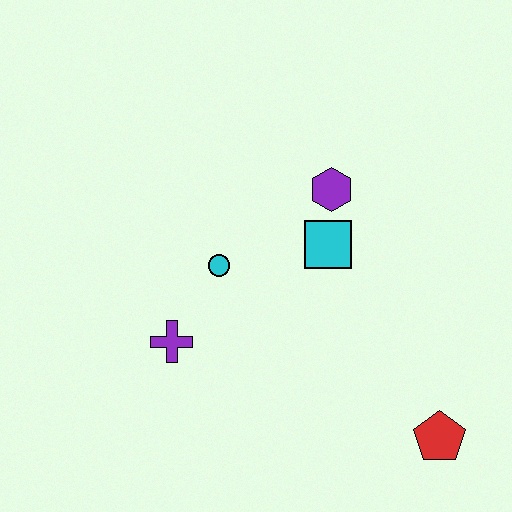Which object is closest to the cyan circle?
The purple cross is closest to the cyan circle.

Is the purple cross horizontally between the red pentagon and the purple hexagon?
No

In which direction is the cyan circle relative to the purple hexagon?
The cyan circle is to the left of the purple hexagon.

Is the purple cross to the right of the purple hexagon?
No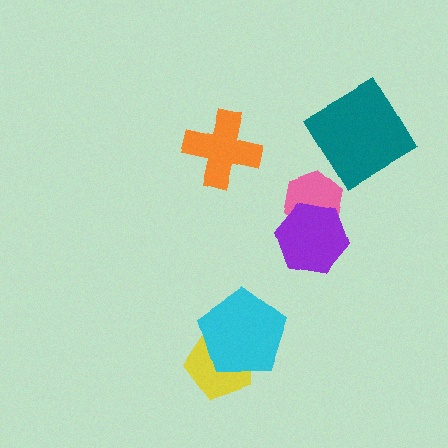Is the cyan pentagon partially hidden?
No, no other shape covers it.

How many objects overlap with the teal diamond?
0 objects overlap with the teal diamond.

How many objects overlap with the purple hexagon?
1 object overlaps with the purple hexagon.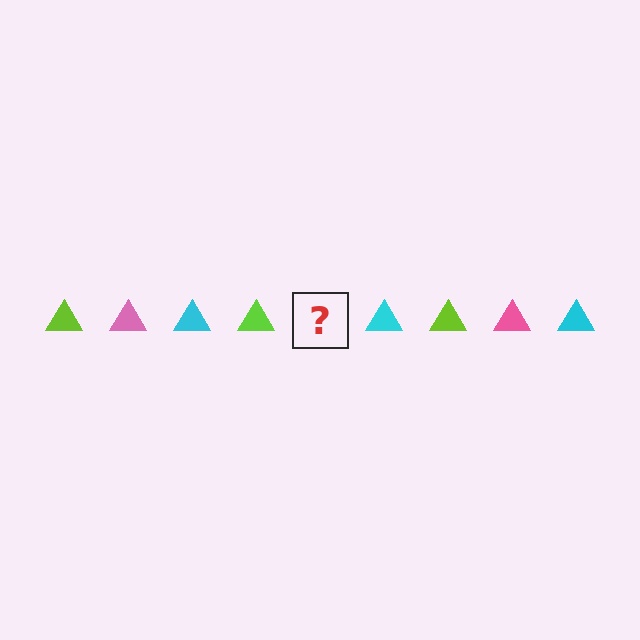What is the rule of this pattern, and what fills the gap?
The rule is that the pattern cycles through lime, pink, cyan triangles. The gap should be filled with a pink triangle.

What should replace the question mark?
The question mark should be replaced with a pink triangle.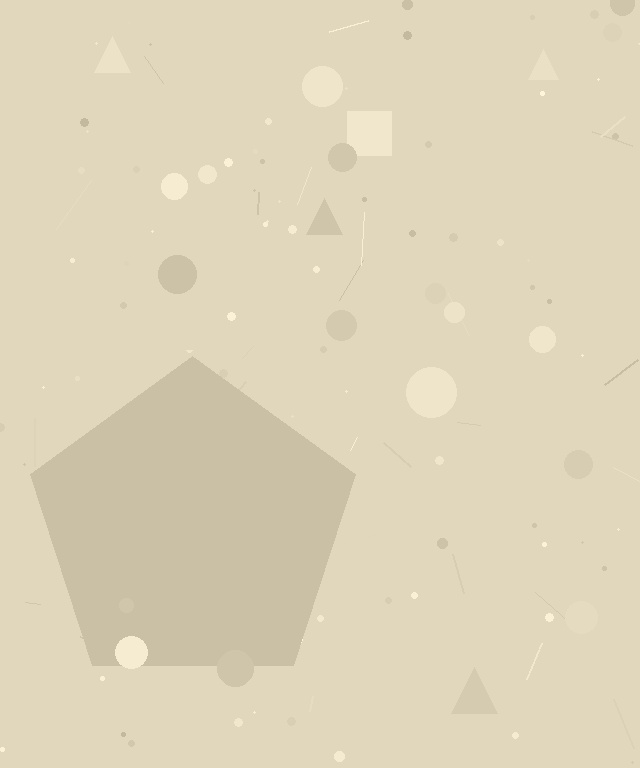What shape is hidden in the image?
A pentagon is hidden in the image.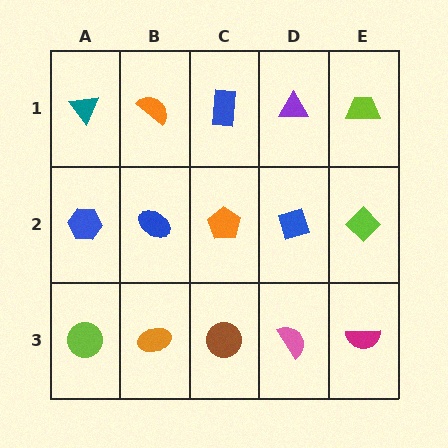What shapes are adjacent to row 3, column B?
A blue ellipse (row 2, column B), a lime circle (row 3, column A), a brown circle (row 3, column C).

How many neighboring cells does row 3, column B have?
3.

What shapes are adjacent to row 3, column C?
An orange pentagon (row 2, column C), an orange ellipse (row 3, column B), a pink semicircle (row 3, column D).